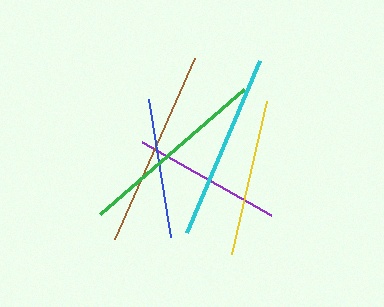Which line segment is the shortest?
The blue line is the shortest at approximately 140 pixels.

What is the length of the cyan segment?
The cyan segment is approximately 186 pixels long.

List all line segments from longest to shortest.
From longest to shortest: brown, green, cyan, yellow, purple, blue.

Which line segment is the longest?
The brown line is the longest at approximately 197 pixels.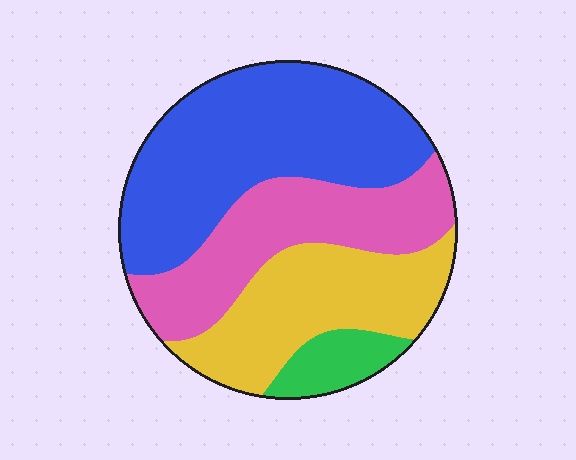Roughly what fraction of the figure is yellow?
Yellow covers 26% of the figure.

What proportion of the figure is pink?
Pink takes up between a quarter and a half of the figure.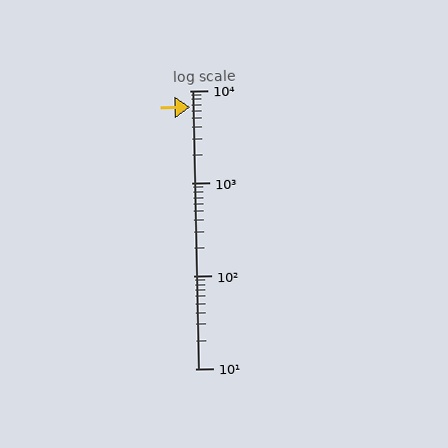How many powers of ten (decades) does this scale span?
The scale spans 3 decades, from 10 to 10000.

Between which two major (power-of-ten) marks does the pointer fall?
The pointer is between 1000 and 10000.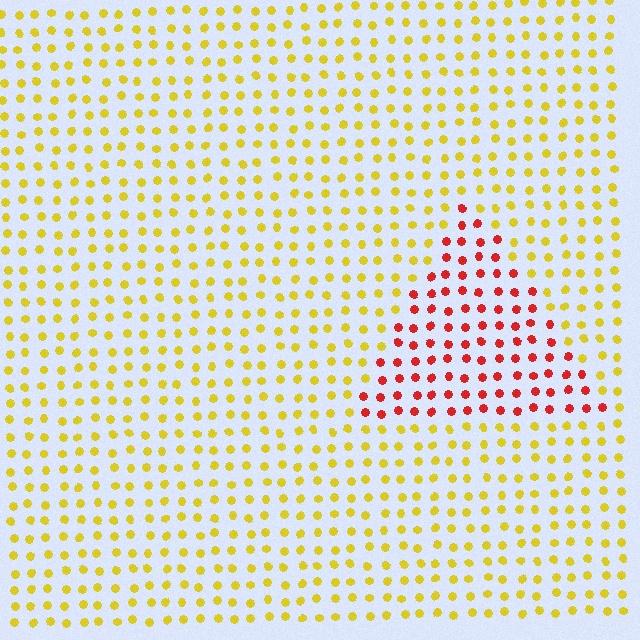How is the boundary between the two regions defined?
The boundary is defined purely by a slight shift in hue (about 56 degrees). Spacing, size, and orientation are identical on both sides.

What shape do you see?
I see a triangle.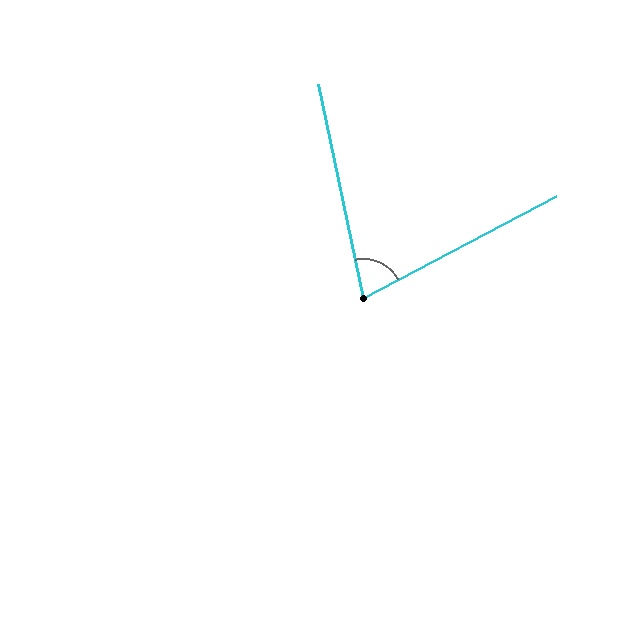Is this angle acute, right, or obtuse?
It is acute.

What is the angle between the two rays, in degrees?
Approximately 74 degrees.